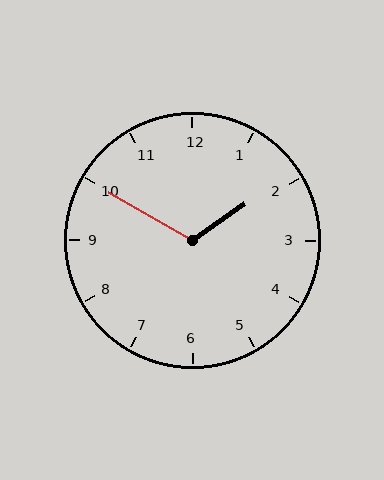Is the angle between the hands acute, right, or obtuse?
It is obtuse.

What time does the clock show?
1:50.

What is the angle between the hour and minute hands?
Approximately 115 degrees.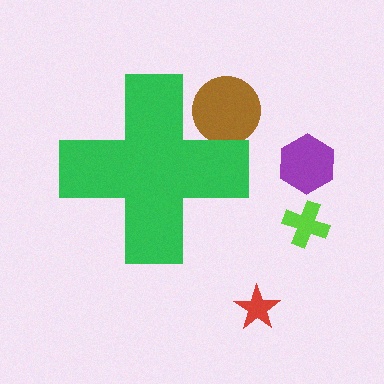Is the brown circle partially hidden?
Yes, the brown circle is partially hidden behind the green cross.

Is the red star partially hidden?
No, the red star is fully visible.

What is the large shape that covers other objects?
A green cross.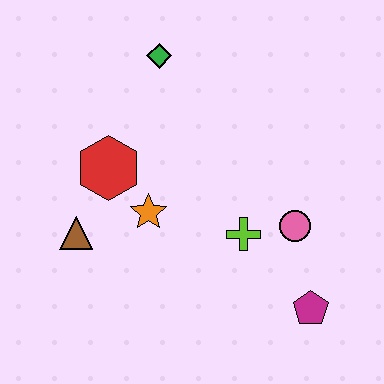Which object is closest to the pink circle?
The lime cross is closest to the pink circle.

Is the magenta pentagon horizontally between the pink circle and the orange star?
No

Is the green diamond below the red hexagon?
No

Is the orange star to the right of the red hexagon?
Yes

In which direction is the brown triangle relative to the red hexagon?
The brown triangle is below the red hexagon.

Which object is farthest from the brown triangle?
The magenta pentagon is farthest from the brown triangle.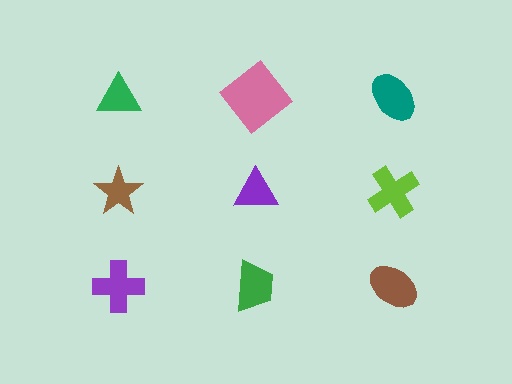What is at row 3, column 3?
A brown ellipse.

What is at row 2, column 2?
A purple triangle.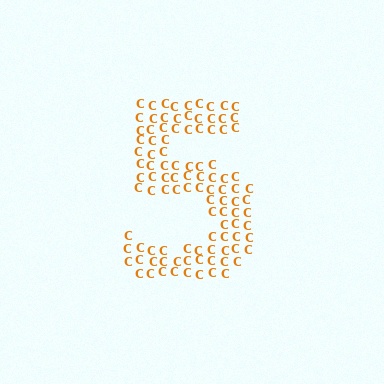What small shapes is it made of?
It is made of small letter C's.